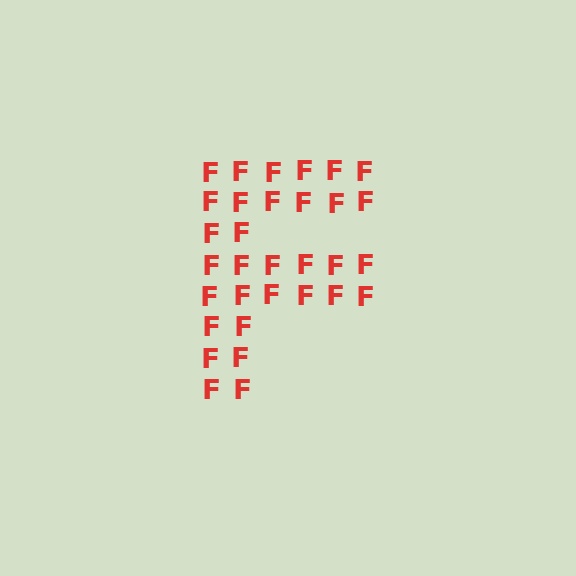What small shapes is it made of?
It is made of small letter F's.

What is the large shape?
The large shape is the letter F.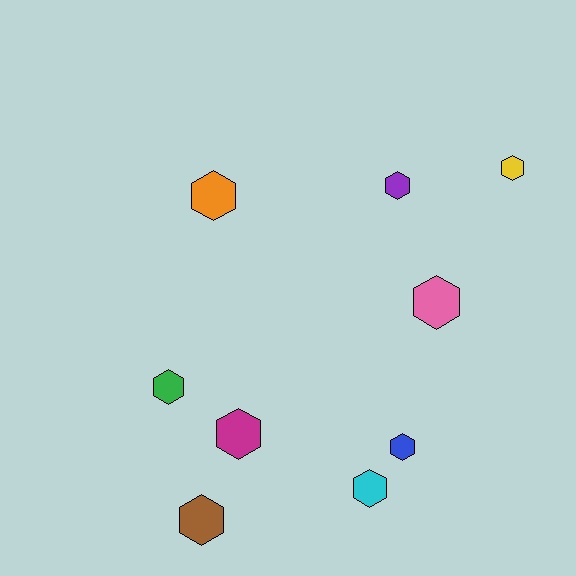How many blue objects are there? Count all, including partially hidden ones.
There is 1 blue object.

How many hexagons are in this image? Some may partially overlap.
There are 9 hexagons.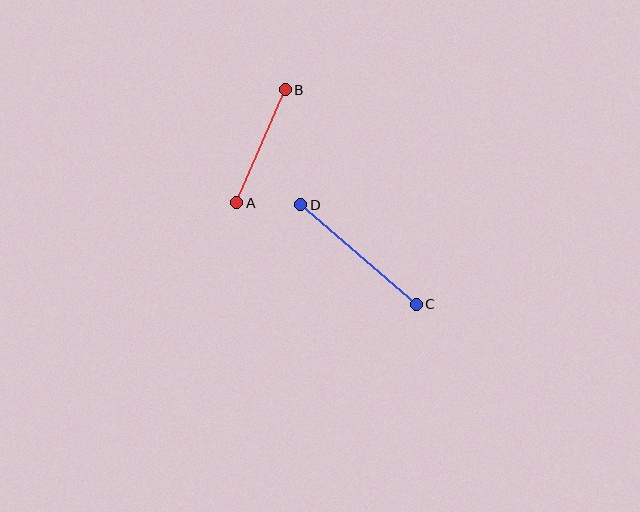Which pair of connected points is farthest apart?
Points C and D are farthest apart.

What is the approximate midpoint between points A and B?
The midpoint is at approximately (261, 146) pixels.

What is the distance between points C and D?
The distance is approximately 152 pixels.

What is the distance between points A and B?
The distance is approximately 123 pixels.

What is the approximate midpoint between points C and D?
The midpoint is at approximately (359, 254) pixels.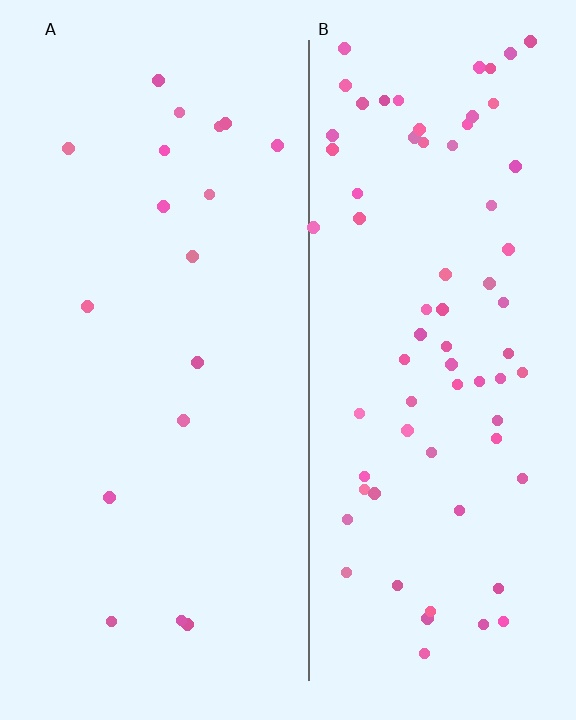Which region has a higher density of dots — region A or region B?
B (the right).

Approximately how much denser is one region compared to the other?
Approximately 4.0× — region B over region A.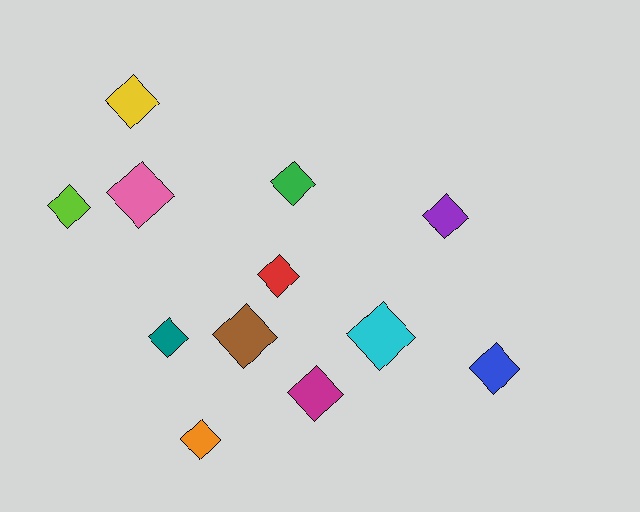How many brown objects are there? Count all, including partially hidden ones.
There is 1 brown object.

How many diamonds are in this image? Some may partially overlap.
There are 12 diamonds.